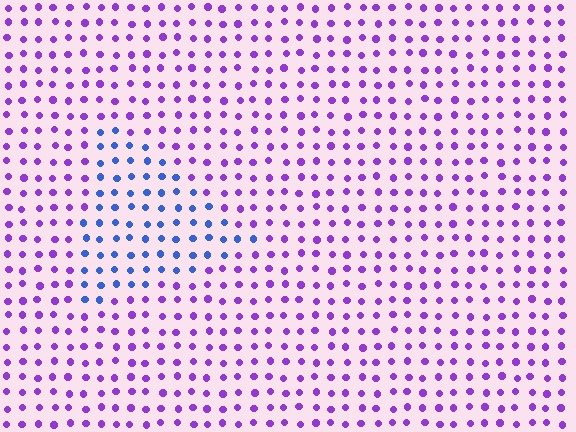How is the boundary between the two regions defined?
The boundary is defined purely by a slight shift in hue (about 51 degrees). Spacing, size, and orientation are identical on both sides.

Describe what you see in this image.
The image is filled with small purple elements in a uniform arrangement. A triangle-shaped region is visible where the elements are tinted to a slightly different hue, forming a subtle color boundary.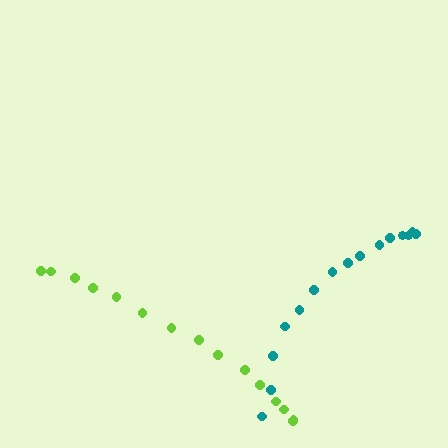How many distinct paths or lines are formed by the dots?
There are 2 distinct paths.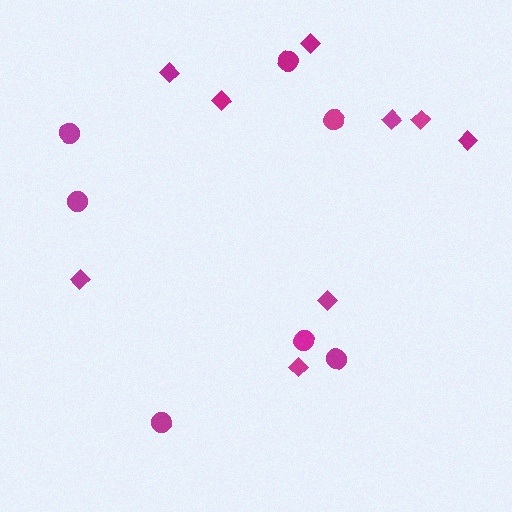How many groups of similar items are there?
There are 2 groups: one group of diamonds (9) and one group of circles (7).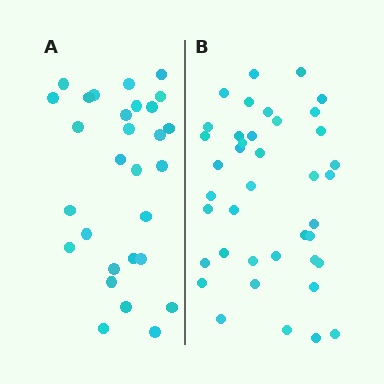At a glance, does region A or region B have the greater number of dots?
Region B (the right region) has more dots.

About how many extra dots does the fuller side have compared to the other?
Region B has roughly 12 or so more dots than region A.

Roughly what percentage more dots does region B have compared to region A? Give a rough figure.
About 40% more.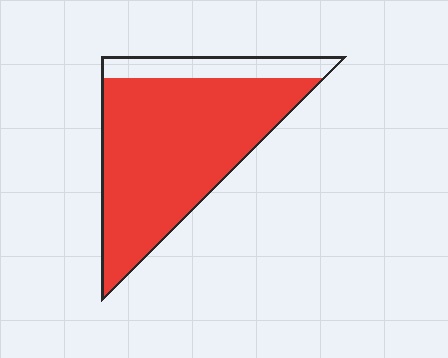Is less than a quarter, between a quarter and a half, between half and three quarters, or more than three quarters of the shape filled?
More than three quarters.